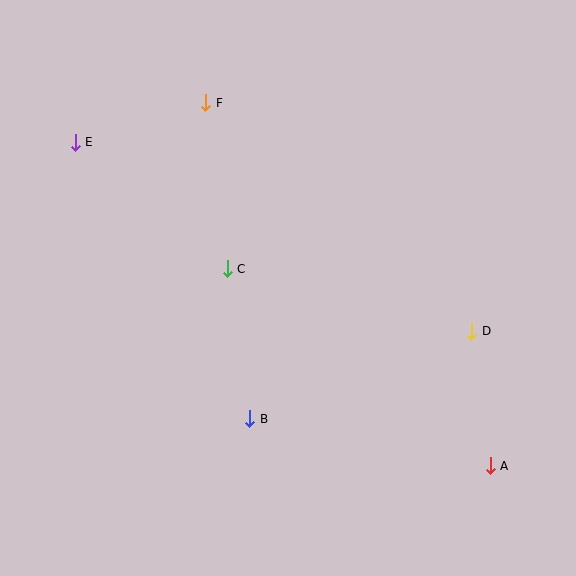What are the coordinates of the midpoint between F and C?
The midpoint between F and C is at (216, 186).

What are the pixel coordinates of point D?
Point D is at (472, 331).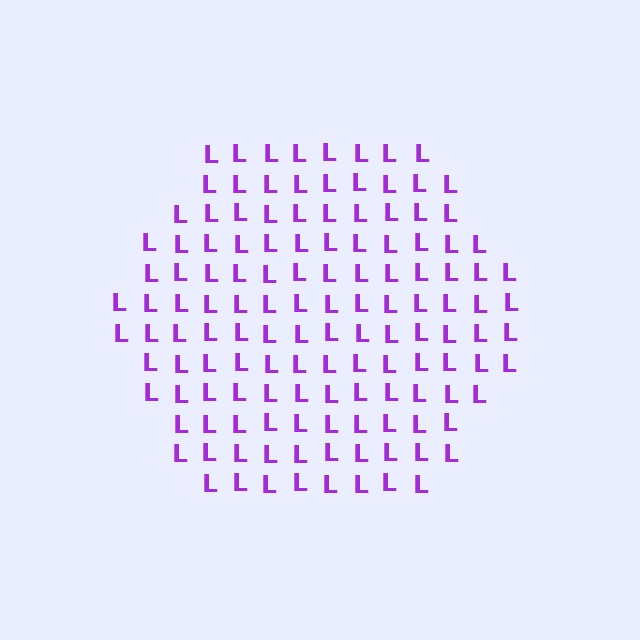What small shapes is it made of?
It is made of small letter L's.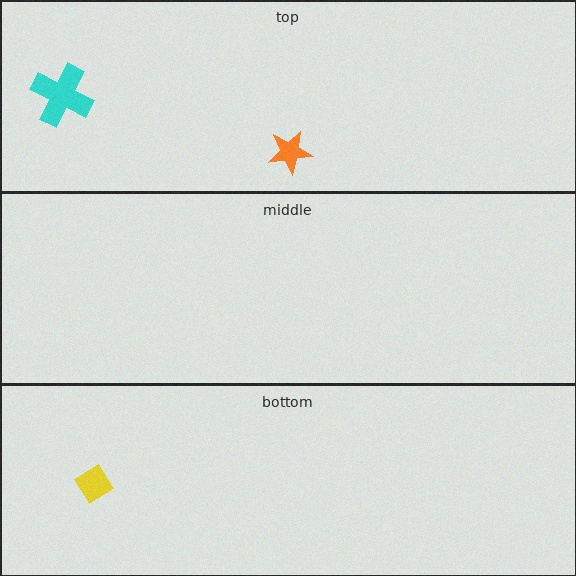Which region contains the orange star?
The top region.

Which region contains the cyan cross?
The top region.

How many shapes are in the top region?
2.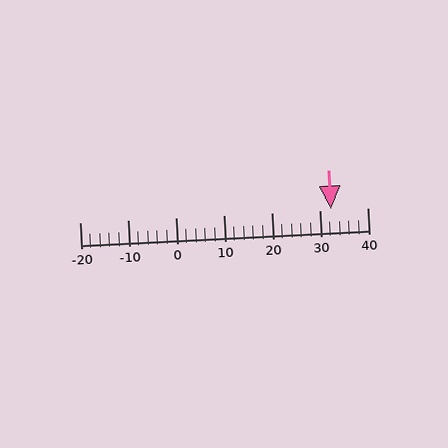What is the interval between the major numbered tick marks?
The major tick marks are spaced 10 units apart.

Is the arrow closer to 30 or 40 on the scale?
The arrow is closer to 30.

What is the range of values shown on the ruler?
The ruler shows values from -20 to 40.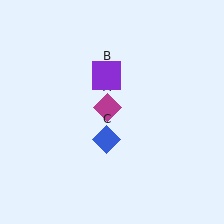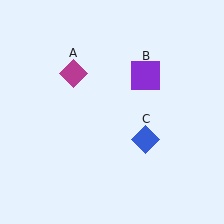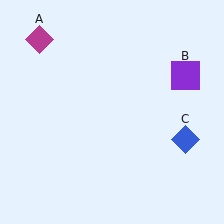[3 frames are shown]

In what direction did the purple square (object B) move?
The purple square (object B) moved right.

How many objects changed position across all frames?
3 objects changed position: magenta diamond (object A), purple square (object B), blue diamond (object C).